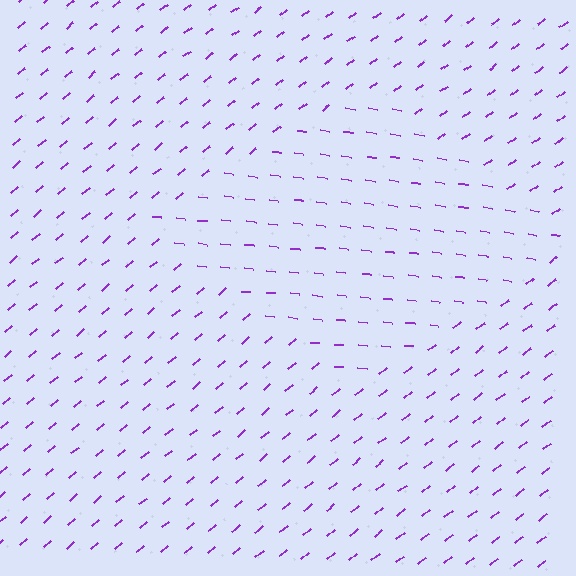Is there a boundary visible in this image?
Yes, there is a texture boundary formed by a change in line orientation.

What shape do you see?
I see a diamond.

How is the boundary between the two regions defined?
The boundary is defined purely by a change in line orientation (approximately 45 degrees difference). All lines are the same color and thickness.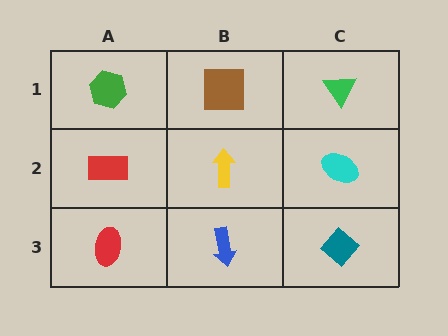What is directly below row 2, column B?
A blue arrow.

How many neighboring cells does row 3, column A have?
2.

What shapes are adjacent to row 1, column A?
A red rectangle (row 2, column A), a brown square (row 1, column B).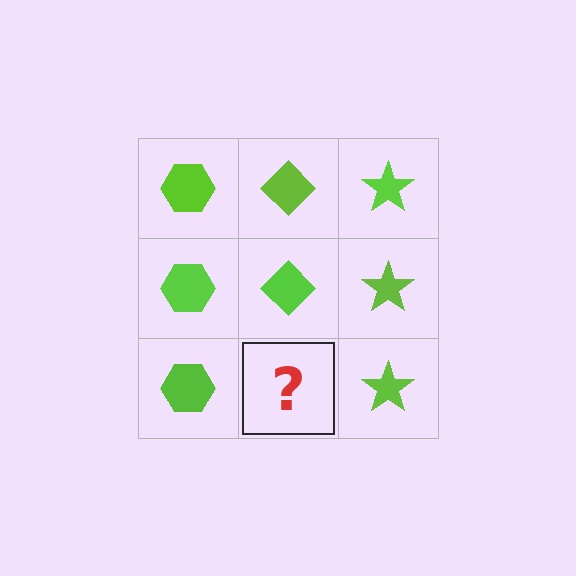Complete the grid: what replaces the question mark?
The question mark should be replaced with a lime diamond.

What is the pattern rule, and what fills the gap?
The rule is that each column has a consistent shape. The gap should be filled with a lime diamond.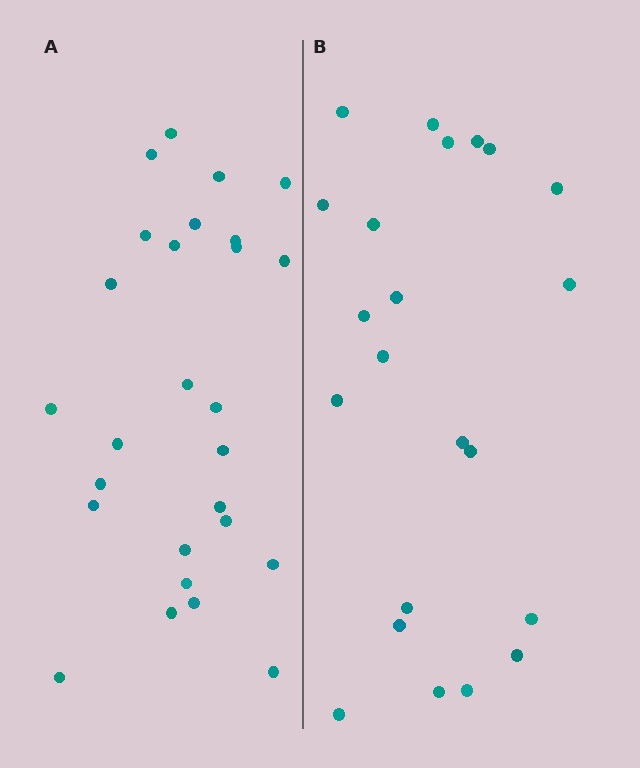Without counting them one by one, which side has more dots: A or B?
Region A (the left region) has more dots.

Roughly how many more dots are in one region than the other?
Region A has about 5 more dots than region B.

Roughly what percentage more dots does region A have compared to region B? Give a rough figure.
About 25% more.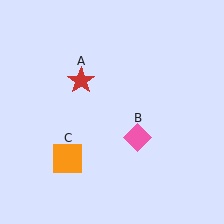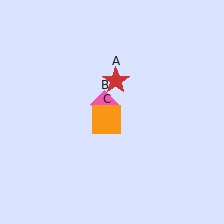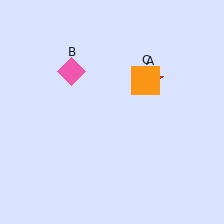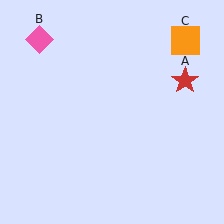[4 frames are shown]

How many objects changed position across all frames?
3 objects changed position: red star (object A), pink diamond (object B), orange square (object C).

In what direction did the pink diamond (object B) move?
The pink diamond (object B) moved up and to the left.